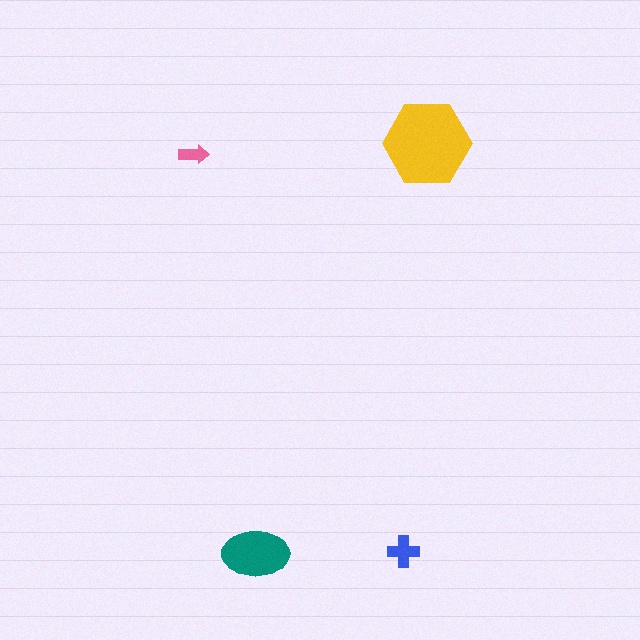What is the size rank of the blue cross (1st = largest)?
3rd.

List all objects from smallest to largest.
The pink arrow, the blue cross, the teal ellipse, the yellow hexagon.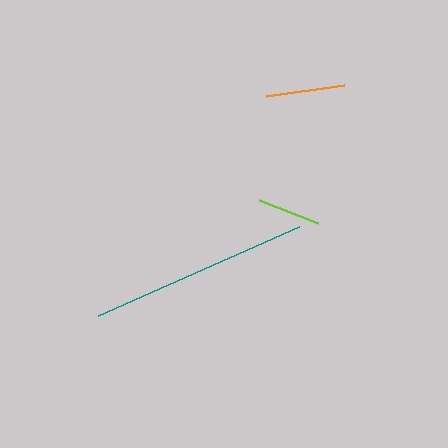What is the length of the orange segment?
The orange segment is approximately 78 pixels long.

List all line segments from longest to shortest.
From longest to shortest: teal, orange, lime.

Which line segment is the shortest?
The lime line is the shortest at approximately 63 pixels.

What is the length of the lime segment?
The lime segment is approximately 63 pixels long.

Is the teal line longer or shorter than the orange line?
The teal line is longer than the orange line.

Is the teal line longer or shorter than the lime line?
The teal line is longer than the lime line.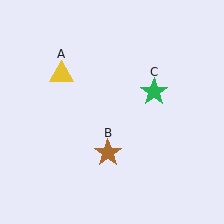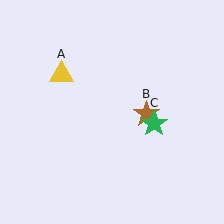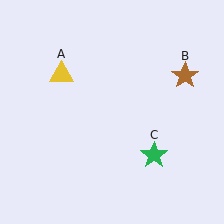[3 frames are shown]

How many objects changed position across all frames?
2 objects changed position: brown star (object B), green star (object C).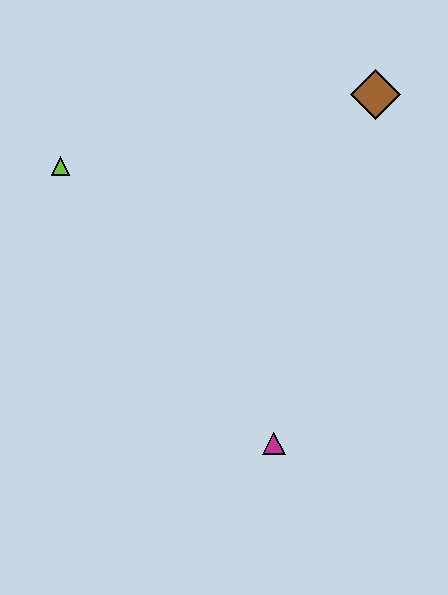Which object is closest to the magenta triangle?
The lime triangle is closest to the magenta triangle.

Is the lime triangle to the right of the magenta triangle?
No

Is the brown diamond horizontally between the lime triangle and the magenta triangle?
No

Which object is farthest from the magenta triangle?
The brown diamond is farthest from the magenta triangle.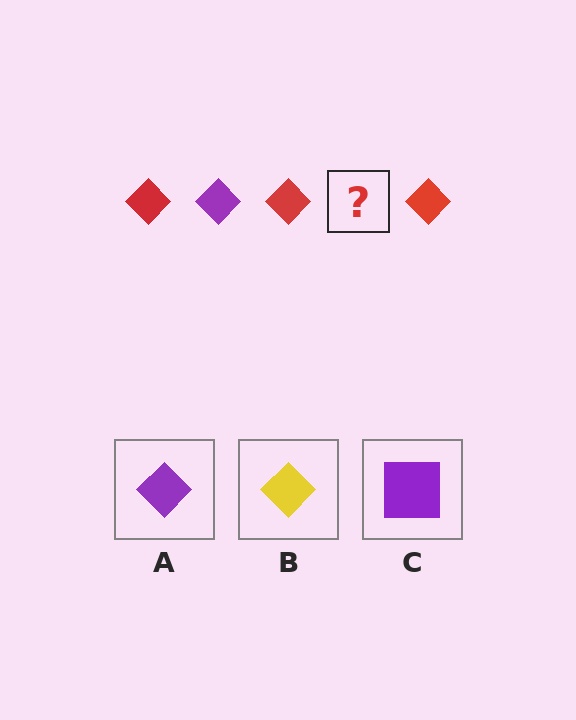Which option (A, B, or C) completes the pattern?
A.